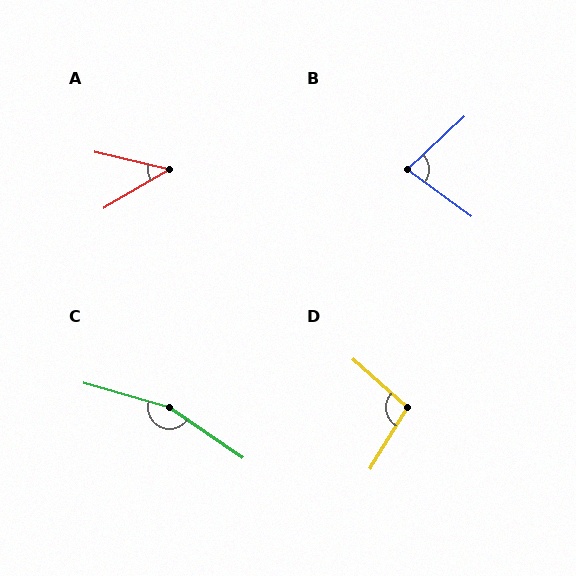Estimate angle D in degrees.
Approximately 100 degrees.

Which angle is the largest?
C, at approximately 161 degrees.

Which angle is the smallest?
A, at approximately 44 degrees.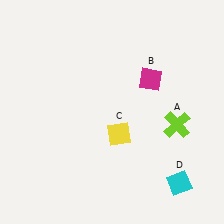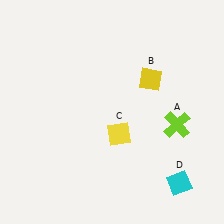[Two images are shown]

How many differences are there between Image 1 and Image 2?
There is 1 difference between the two images.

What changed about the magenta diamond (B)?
In Image 1, B is magenta. In Image 2, it changed to yellow.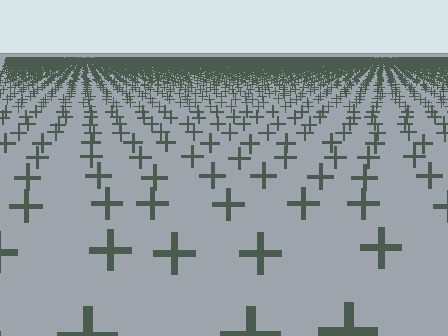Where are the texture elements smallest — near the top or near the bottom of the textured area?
Near the top.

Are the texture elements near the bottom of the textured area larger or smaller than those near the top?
Larger. Near the bottom, elements are closer to the viewer and appear at a bigger on-screen size.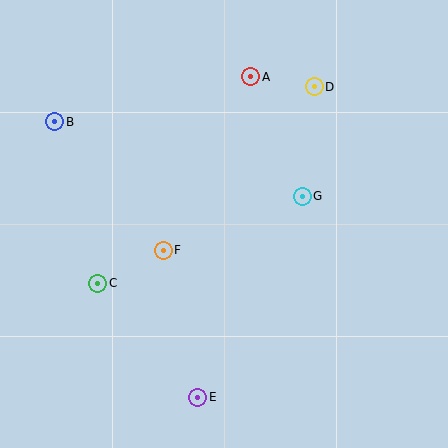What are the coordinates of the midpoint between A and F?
The midpoint between A and F is at (207, 164).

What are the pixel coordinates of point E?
Point E is at (198, 397).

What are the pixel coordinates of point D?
Point D is at (314, 87).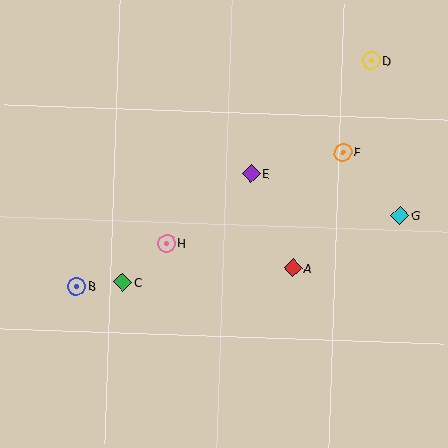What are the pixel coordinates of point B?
Point B is at (76, 286).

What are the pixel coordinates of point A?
Point A is at (293, 268).